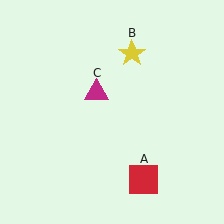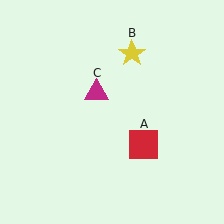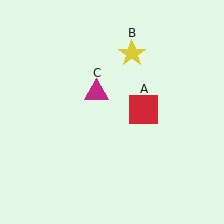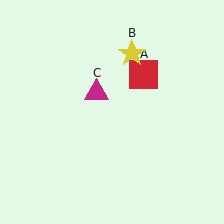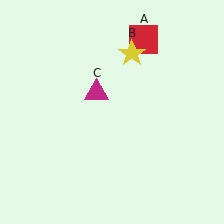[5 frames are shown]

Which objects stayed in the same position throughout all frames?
Yellow star (object B) and magenta triangle (object C) remained stationary.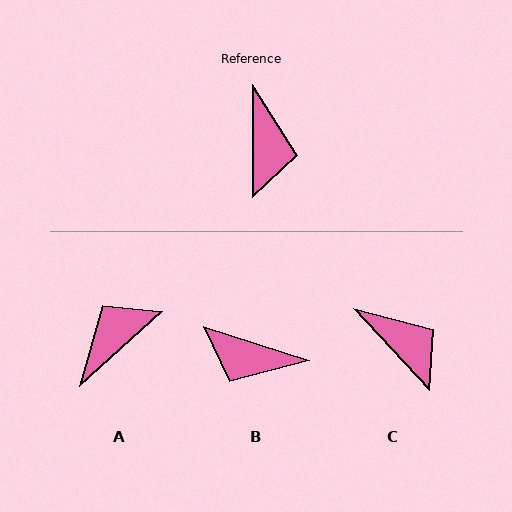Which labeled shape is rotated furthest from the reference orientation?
A, about 132 degrees away.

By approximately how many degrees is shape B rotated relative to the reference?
Approximately 108 degrees clockwise.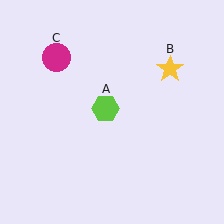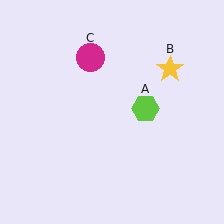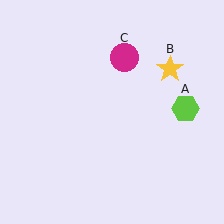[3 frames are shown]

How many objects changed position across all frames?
2 objects changed position: lime hexagon (object A), magenta circle (object C).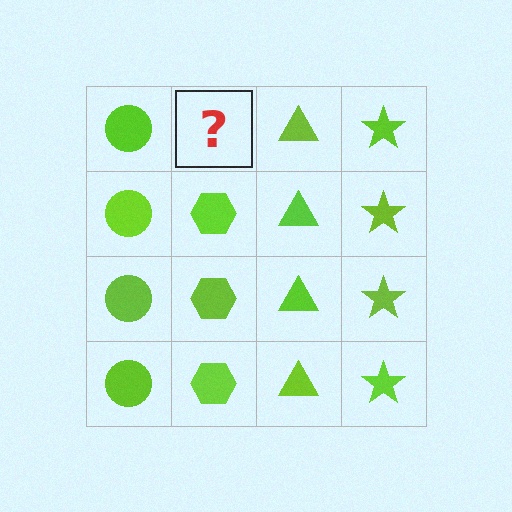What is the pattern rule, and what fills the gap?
The rule is that each column has a consistent shape. The gap should be filled with a lime hexagon.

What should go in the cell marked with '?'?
The missing cell should contain a lime hexagon.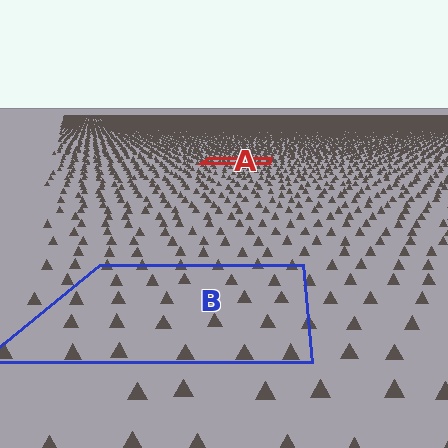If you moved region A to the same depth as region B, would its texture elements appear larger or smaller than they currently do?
They would appear larger. At a closer depth, the same texture elements are projected at a bigger on-screen size.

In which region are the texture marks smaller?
The texture marks are smaller in region A, because it is farther away.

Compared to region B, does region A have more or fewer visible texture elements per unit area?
Region A has more texture elements per unit area — they are packed more densely because it is farther away.